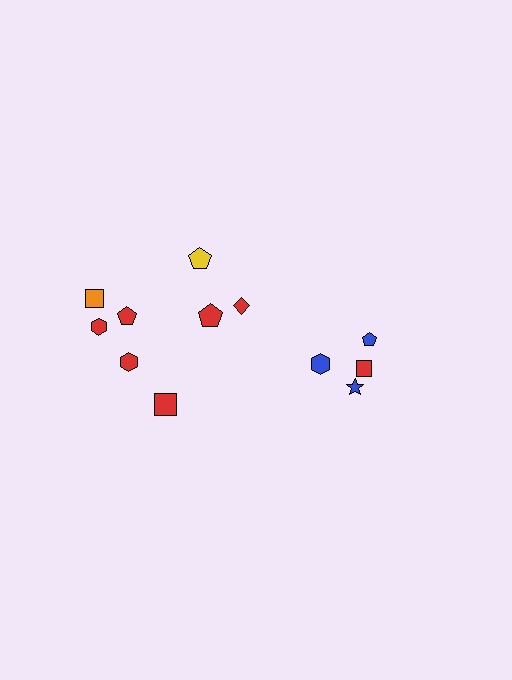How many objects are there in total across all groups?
There are 12 objects.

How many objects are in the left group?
There are 8 objects.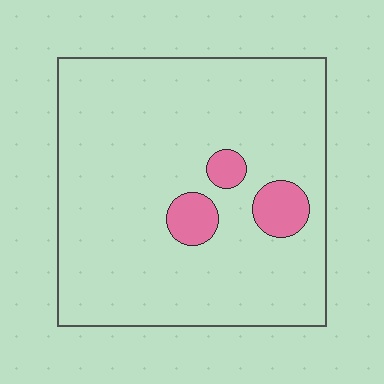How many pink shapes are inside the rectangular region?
3.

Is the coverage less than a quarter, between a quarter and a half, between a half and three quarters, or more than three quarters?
Less than a quarter.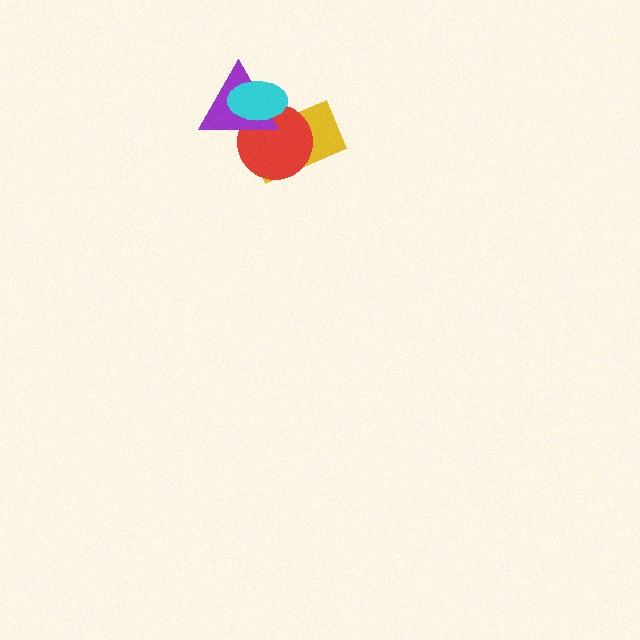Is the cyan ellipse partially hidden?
No, no other shape covers it.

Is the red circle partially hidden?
Yes, it is partially covered by another shape.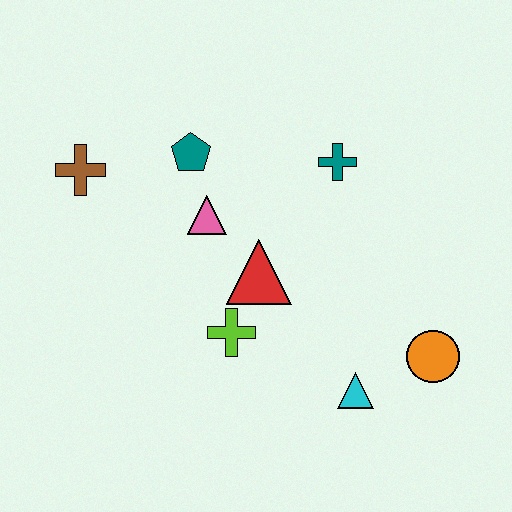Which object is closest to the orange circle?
The cyan triangle is closest to the orange circle.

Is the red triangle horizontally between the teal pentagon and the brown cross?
No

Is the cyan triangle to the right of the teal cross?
Yes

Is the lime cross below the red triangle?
Yes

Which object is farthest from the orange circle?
The brown cross is farthest from the orange circle.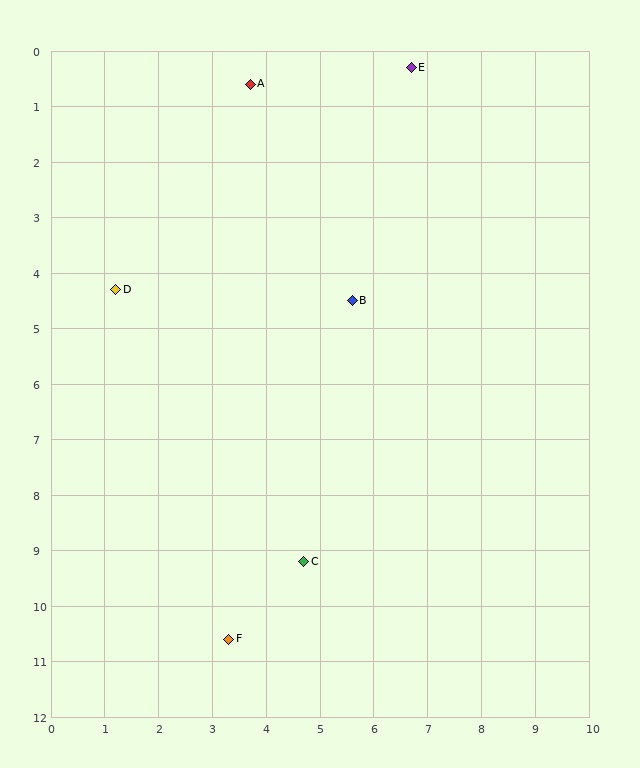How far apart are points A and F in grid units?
Points A and F are about 10.0 grid units apart.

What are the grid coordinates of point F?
Point F is at approximately (3.3, 10.6).